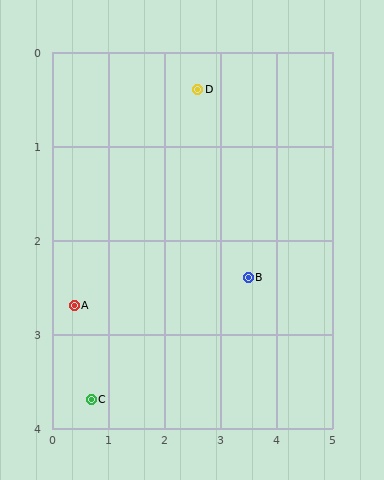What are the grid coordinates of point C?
Point C is at approximately (0.7, 3.7).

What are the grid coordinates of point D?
Point D is at approximately (2.6, 0.4).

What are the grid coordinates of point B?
Point B is at approximately (3.5, 2.4).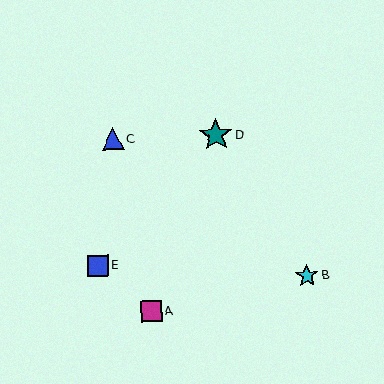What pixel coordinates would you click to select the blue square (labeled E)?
Click at (98, 266) to select the blue square E.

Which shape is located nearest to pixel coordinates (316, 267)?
The cyan star (labeled B) at (307, 276) is nearest to that location.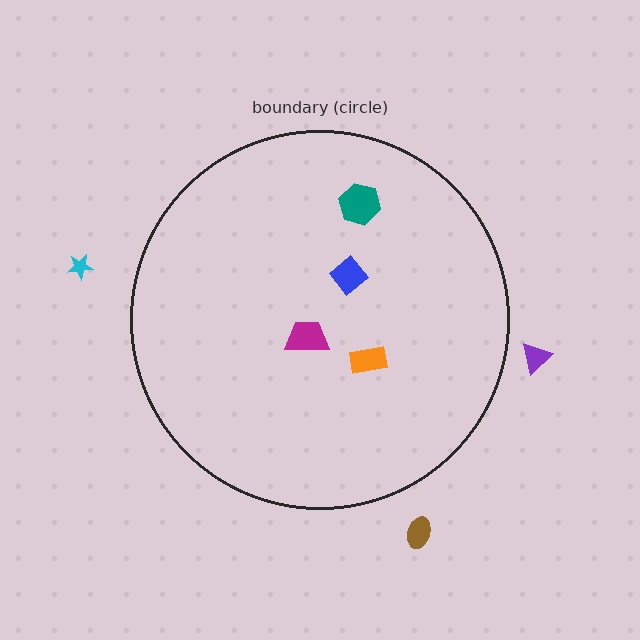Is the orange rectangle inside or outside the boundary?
Inside.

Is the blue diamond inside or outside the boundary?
Inside.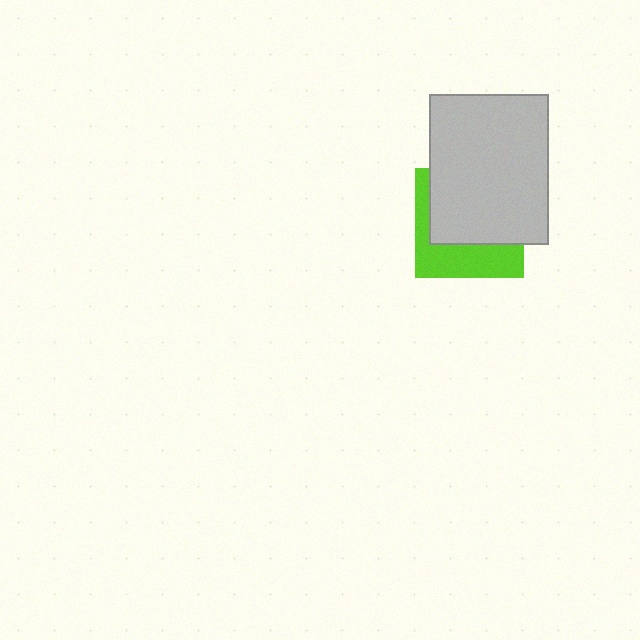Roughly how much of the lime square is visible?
A small part of it is visible (roughly 38%).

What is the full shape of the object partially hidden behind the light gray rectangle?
The partially hidden object is a lime square.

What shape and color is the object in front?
The object in front is a light gray rectangle.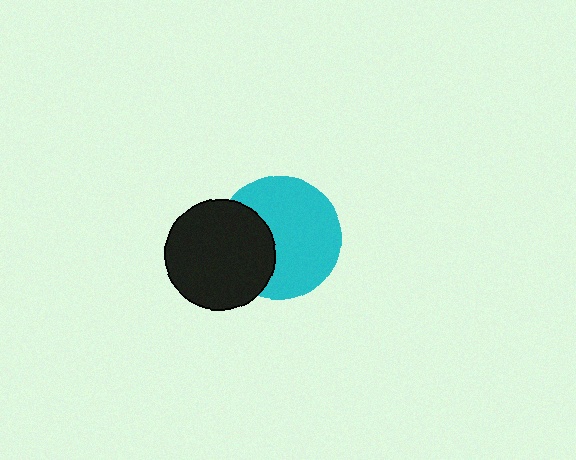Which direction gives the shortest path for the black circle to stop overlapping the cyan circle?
Moving left gives the shortest separation.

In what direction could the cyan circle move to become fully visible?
The cyan circle could move right. That would shift it out from behind the black circle entirely.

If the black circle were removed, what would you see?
You would see the complete cyan circle.